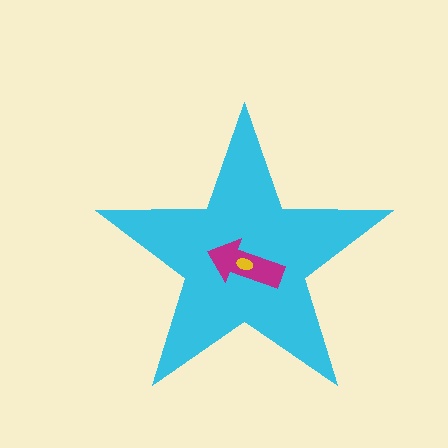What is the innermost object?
The yellow ellipse.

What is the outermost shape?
The cyan star.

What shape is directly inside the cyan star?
The magenta arrow.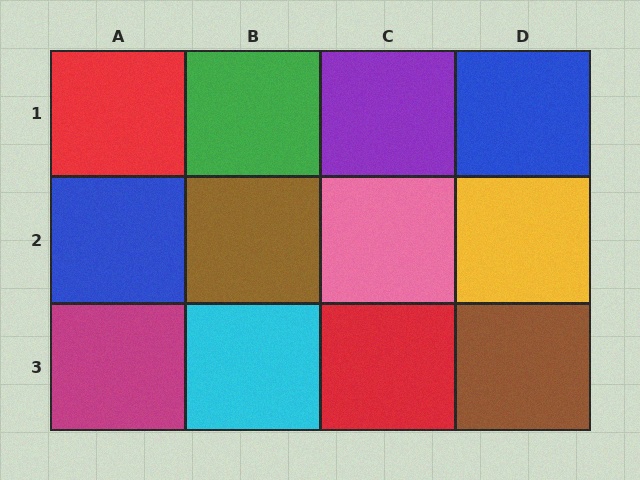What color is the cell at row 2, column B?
Brown.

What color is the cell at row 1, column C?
Purple.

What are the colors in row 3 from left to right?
Magenta, cyan, red, brown.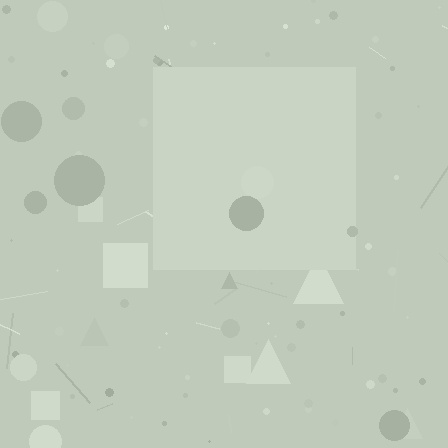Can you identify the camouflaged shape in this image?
The camouflaged shape is a square.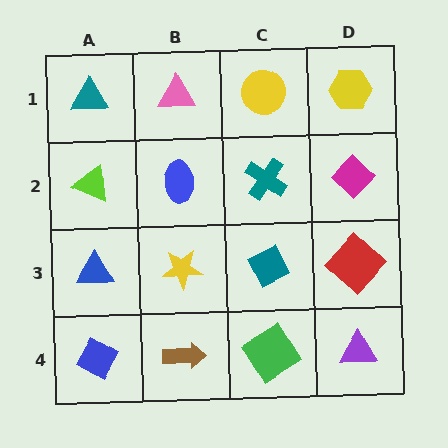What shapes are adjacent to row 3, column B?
A blue ellipse (row 2, column B), a brown arrow (row 4, column B), a blue triangle (row 3, column A), a teal diamond (row 3, column C).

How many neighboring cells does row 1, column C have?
3.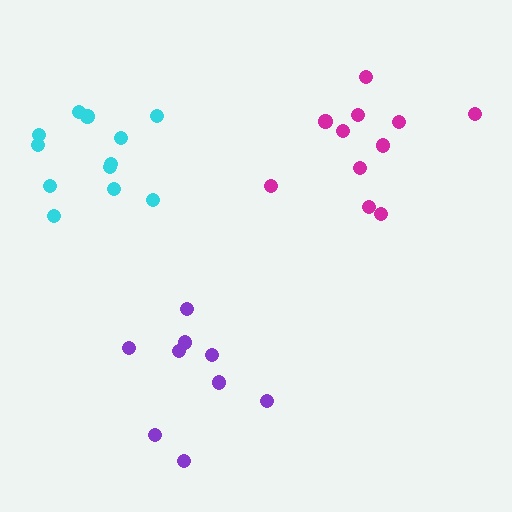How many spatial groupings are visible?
There are 3 spatial groupings.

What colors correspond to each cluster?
The clusters are colored: magenta, purple, cyan.